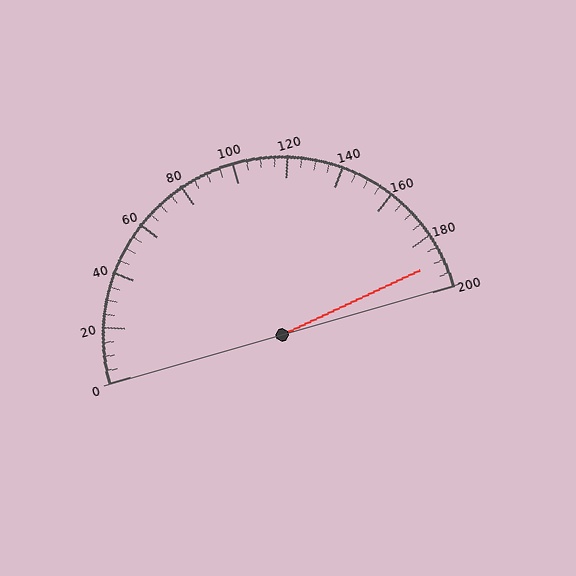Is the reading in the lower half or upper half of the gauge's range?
The reading is in the upper half of the range (0 to 200).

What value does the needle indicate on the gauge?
The needle indicates approximately 190.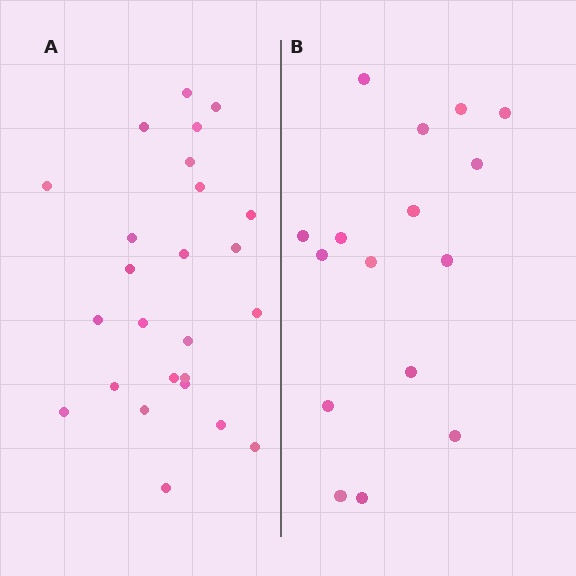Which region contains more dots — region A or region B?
Region A (the left region) has more dots.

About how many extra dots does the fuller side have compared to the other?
Region A has roughly 8 or so more dots than region B.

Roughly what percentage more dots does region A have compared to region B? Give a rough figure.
About 55% more.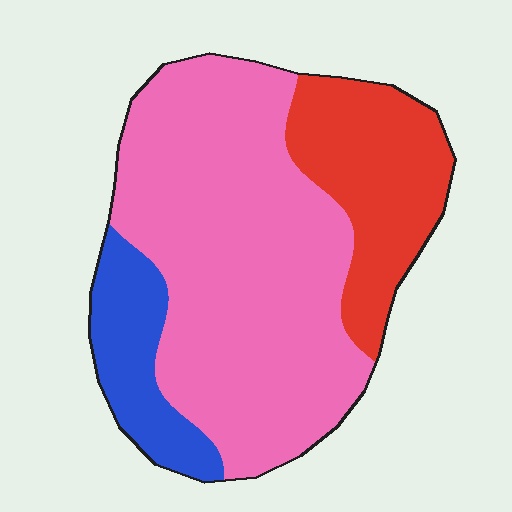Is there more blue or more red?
Red.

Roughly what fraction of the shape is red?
Red takes up less than a quarter of the shape.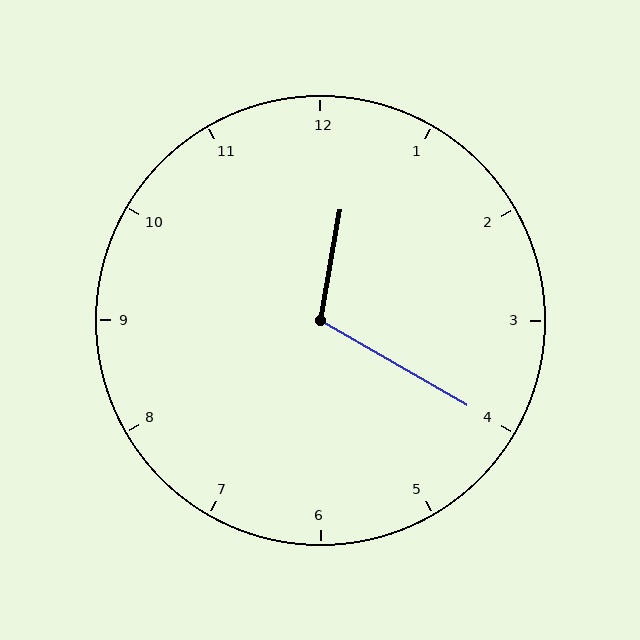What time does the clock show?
12:20.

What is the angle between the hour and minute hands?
Approximately 110 degrees.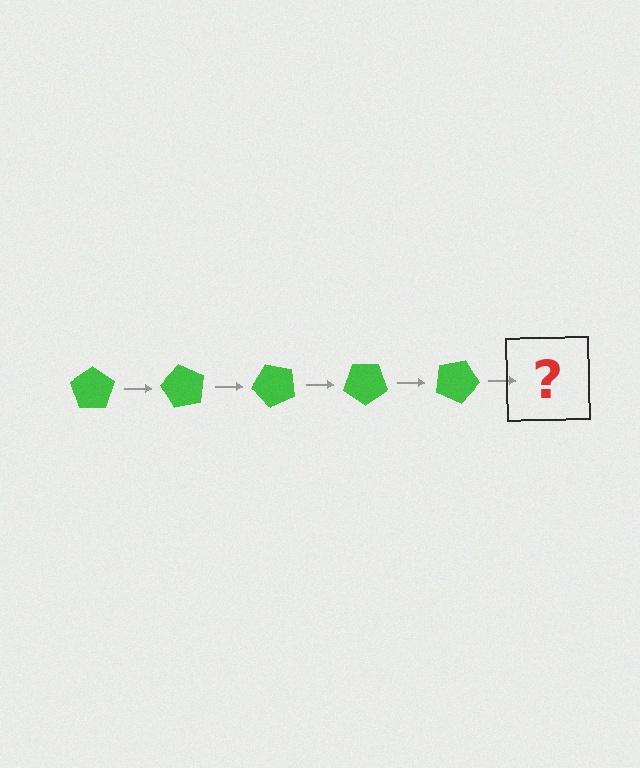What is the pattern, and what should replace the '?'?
The pattern is that the pentagon rotates 60 degrees each step. The '?' should be a green pentagon rotated 300 degrees.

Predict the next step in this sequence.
The next step is a green pentagon rotated 300 degrees.